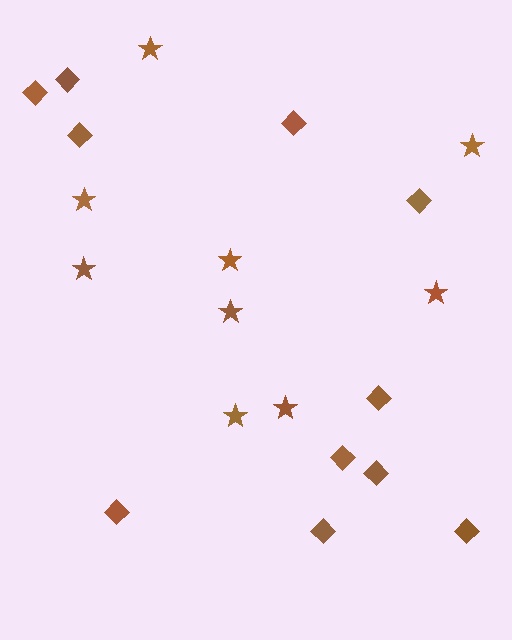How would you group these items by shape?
There are 2 groups: one group of diamonds (11) and one group of stars (9).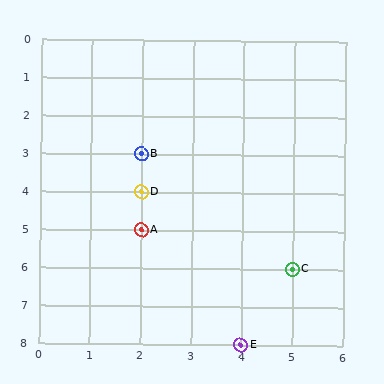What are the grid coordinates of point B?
Point B is at grid coordinates (2, 3).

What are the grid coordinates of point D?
Point D is at grid coordinates (2, 4).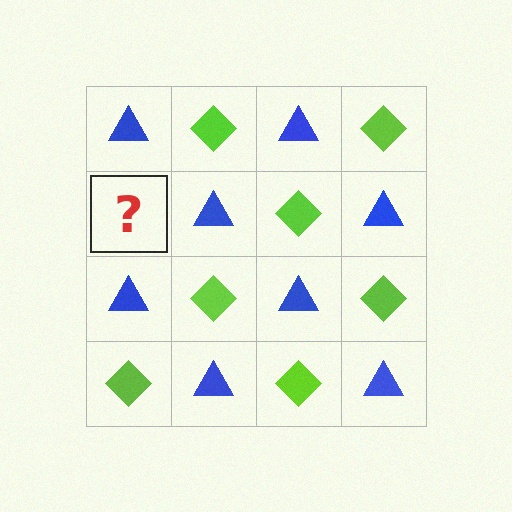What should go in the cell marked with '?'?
The missing cell should contain a lime diamond.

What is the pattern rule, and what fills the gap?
The rule is that it alternates blue triangle and lime diamond in a checkerboard pattern. The gap should be filled with a lime diamond.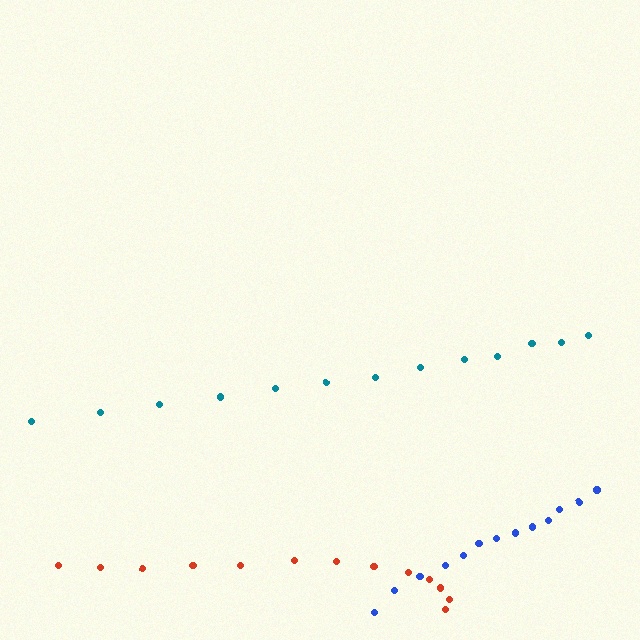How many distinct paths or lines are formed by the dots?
There are 3 distinct paths.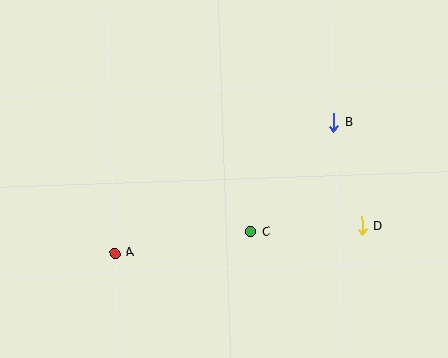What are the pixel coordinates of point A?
Point A is at (115, 253).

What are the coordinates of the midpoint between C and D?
The midpoint between C and D is at (306, 229).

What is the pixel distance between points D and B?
The distance between D and B is 107 pixels.